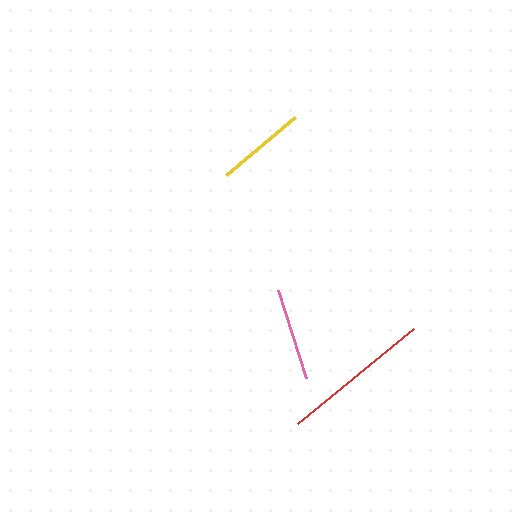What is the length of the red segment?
The red segment is approximately 151 pixels long.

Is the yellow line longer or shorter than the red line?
The red line is longer than the yellow line.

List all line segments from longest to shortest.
From longest to shortest: red, pink, yellow.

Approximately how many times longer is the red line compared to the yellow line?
The red line is approximately 1.7 times the length of the yellow line.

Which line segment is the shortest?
The yellow line is the shortest at approximately 90 pixels.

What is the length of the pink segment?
The pink segment is approximately 92 pixels long.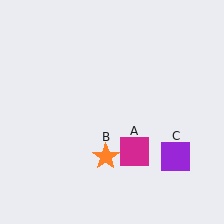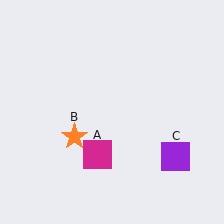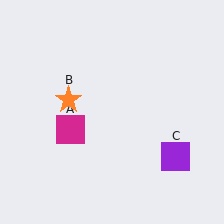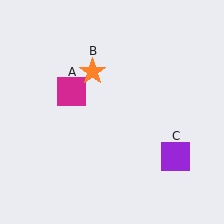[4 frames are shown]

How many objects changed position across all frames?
2 objects changed position: magenta square (object A), orange star (object B).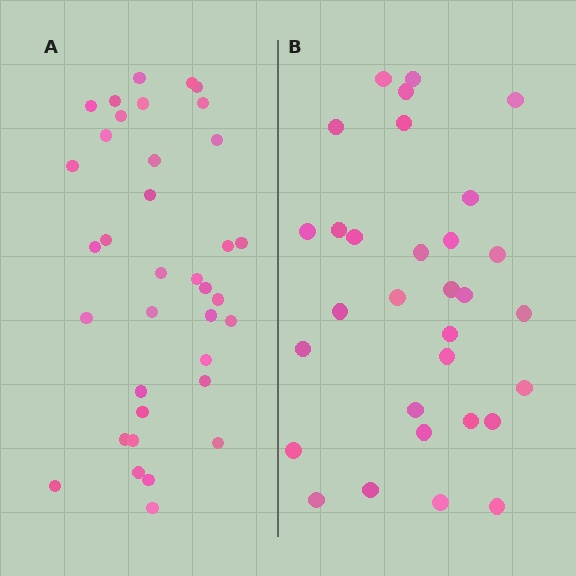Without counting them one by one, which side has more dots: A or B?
Region A (the left region) has more dots.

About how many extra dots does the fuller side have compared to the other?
Region A has about 5 more dots than region B.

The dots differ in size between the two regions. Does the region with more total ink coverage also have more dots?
No. Region B has more total ink coverage because its dots are larger, but region A actually contains more individual dots. Total area can be misleading — the number of items is what matters here.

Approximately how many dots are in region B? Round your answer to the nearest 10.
About 30 dots. (The exact count is 31, which rounds to 30.)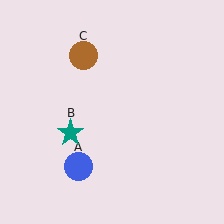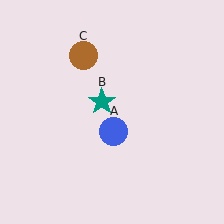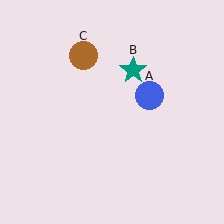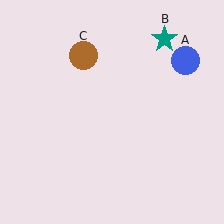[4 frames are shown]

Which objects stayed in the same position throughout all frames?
Brown circle (object C) remained stationary.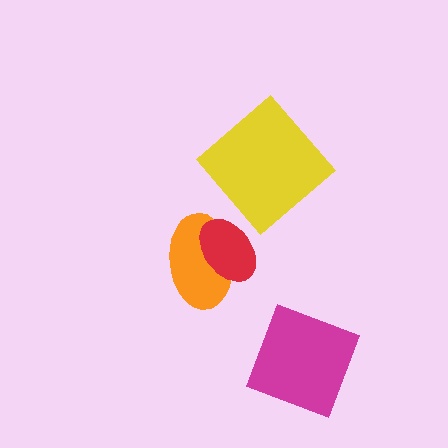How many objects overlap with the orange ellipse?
1 object overlaps with the orange ellipse.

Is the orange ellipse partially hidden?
Yes, it is partially covered by another shape.